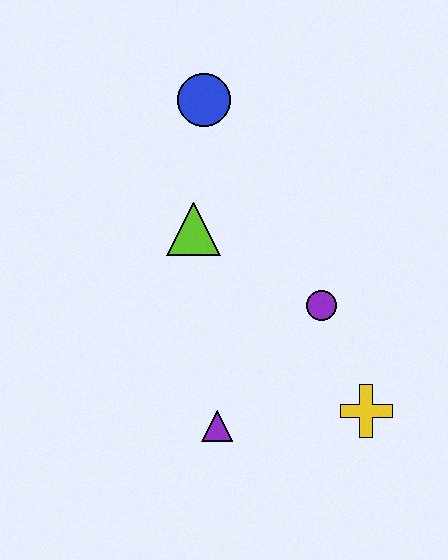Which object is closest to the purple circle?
The yellow cross is closest to the purple circle.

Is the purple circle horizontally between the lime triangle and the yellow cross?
Yes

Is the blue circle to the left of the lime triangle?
No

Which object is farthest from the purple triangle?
The blue circle is farthest from the purple triangle.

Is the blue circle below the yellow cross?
No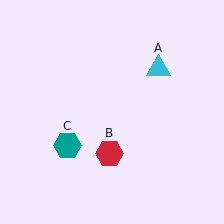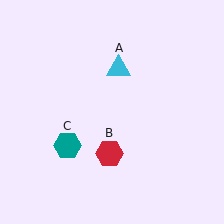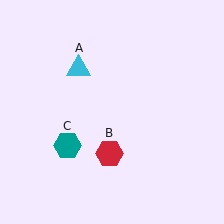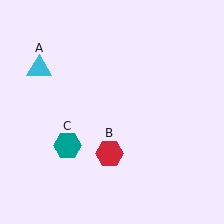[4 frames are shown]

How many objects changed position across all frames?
1 object changed position: cyan triangle (object A).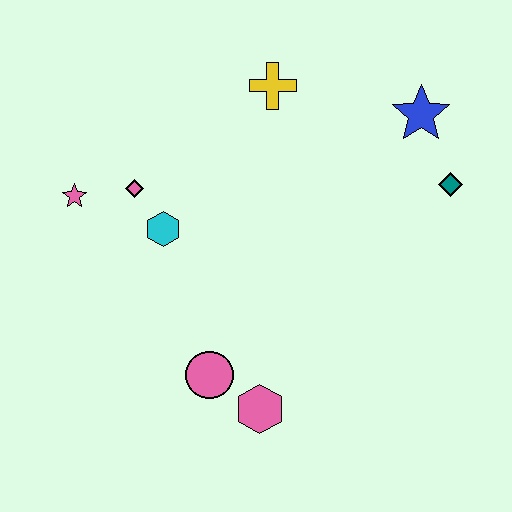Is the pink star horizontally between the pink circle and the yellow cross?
No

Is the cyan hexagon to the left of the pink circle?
Yes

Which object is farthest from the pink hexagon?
The blue star is farthest from the pink hexagon.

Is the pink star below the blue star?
Yes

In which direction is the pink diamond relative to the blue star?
The pink diamond is to the left of the blue star.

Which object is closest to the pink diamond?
The cyan hexagon is closest to the pink diamond.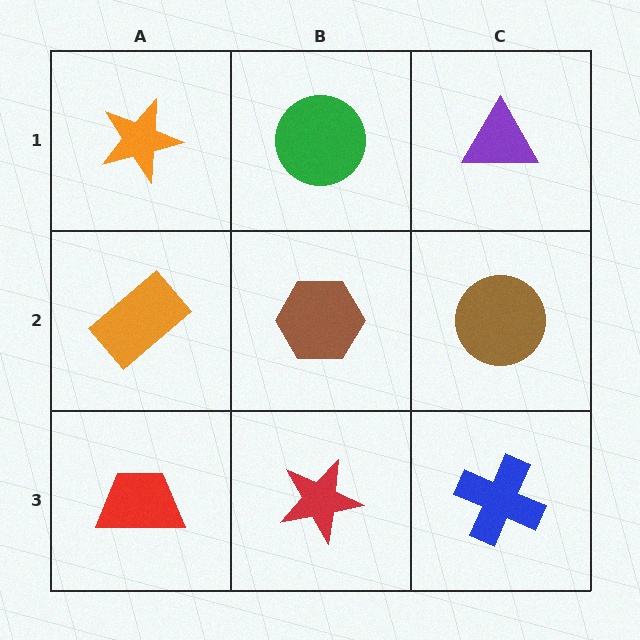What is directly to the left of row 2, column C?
A brown hexagon.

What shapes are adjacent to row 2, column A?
An orange star (row 1, column A), a red trapezoid (row 3, column A), a brown hexagon (row 2, column B).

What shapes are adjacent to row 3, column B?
A brown hexagon (row 2, column B), a red trapezoid (row 3, column A), a blue cross (row 3, column C).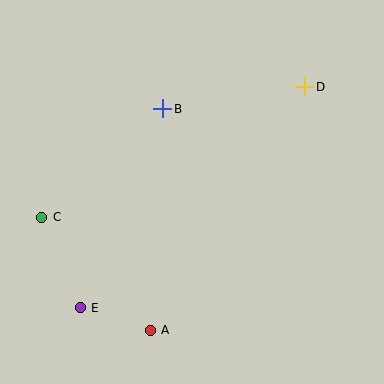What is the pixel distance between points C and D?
The distance between C and D is 294 pixels.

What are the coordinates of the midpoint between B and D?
The midpoint between B and D is at (234, 98).